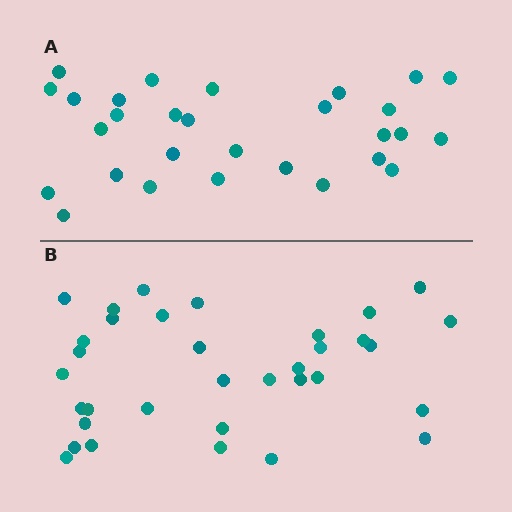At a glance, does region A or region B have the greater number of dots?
Region B (the bottom region) has more dots.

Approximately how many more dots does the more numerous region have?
Region B has about 5 more dots than region A.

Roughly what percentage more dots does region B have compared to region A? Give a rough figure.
About 15% more.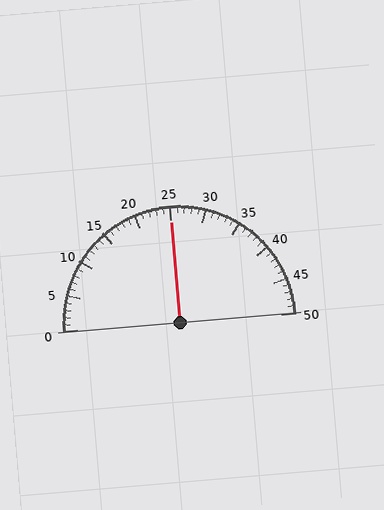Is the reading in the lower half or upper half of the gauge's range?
The reading is in the upper half of the range (0 to 50).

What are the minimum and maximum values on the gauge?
The gauge ranges from 0 to 50.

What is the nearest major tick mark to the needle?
The nearest major tick mark is 25.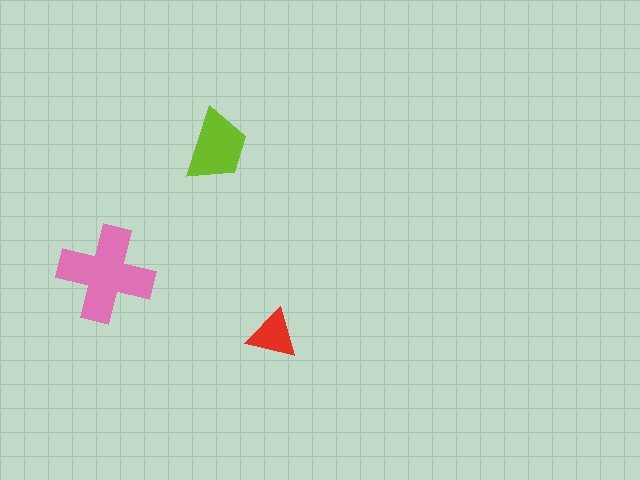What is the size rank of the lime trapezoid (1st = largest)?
2nd.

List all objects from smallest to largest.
The red triangle, the lime trapezoid, the pink cross.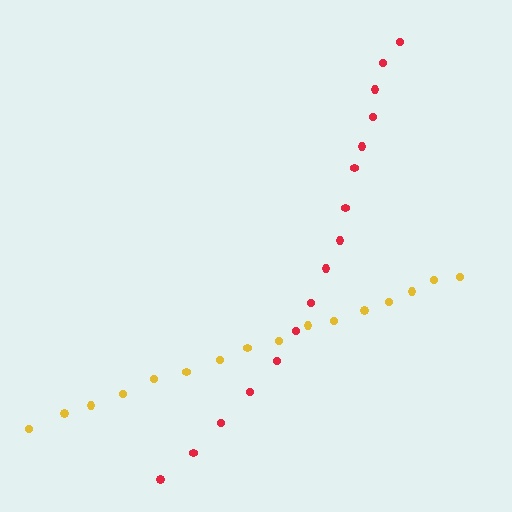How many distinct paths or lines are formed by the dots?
There are 2 distinct paths.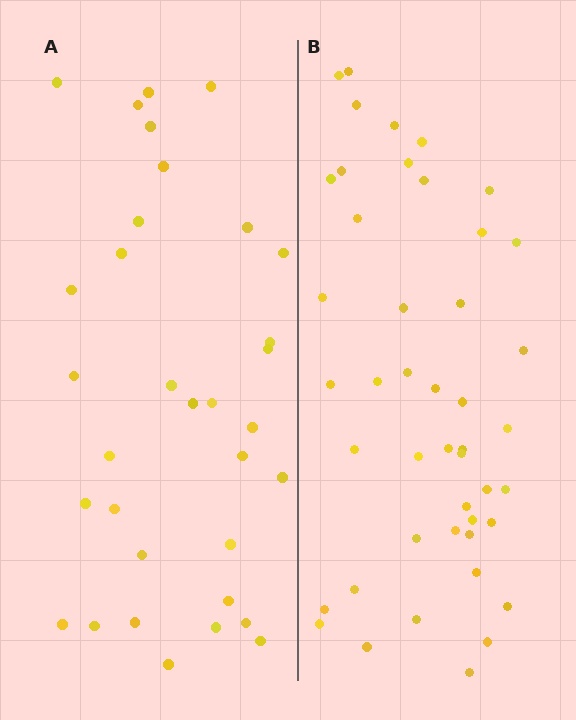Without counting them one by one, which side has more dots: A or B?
Region B (the right region) has more dots.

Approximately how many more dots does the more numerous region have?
Region B has roughly 12 or so more dots than region A.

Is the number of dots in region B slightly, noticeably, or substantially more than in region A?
Region B has noticeably more, but not dramatically so. The ratio is roughly 1.4 to 1.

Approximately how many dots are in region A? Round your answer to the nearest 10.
About 30 dots. (The exact count is 33, which rounds to 30.)